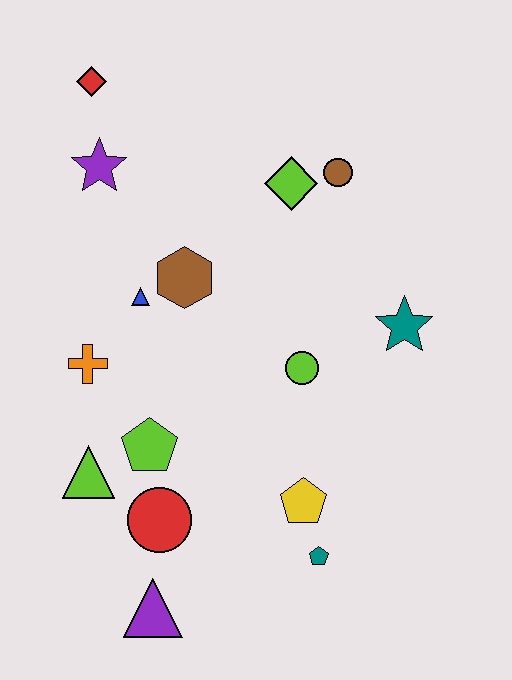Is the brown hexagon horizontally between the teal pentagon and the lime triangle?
Yes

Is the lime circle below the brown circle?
Yes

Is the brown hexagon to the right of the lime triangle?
Yes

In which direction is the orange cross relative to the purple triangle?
The orange cross is above the purple triangle.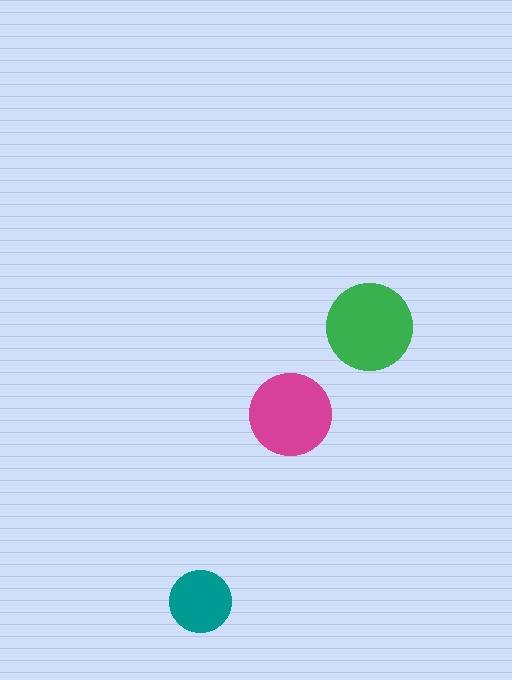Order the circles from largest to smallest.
the green one, the magenta one, the teal one.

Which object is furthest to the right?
The green circle is rightmost.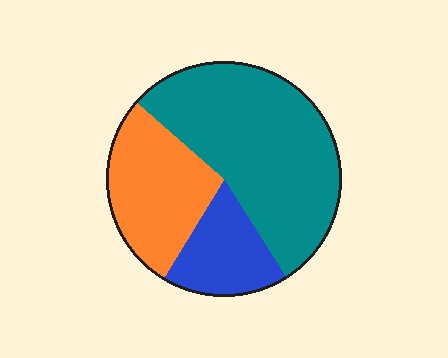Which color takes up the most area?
Teal, at roughly 55%.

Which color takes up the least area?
Blue, at roughly 20%.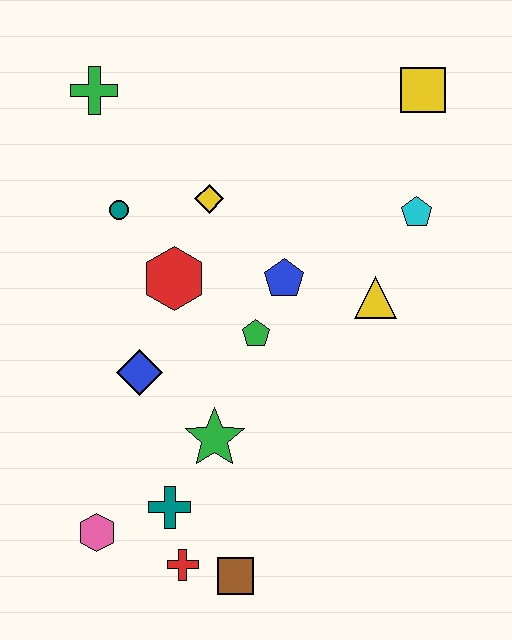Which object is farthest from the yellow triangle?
The pink hexagon is farthest from the yellow triangle.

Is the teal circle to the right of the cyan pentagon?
No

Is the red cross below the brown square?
No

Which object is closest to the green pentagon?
The blue pentagon is closest to the green pentagon.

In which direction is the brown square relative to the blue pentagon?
The brown square is below the blue pentagon.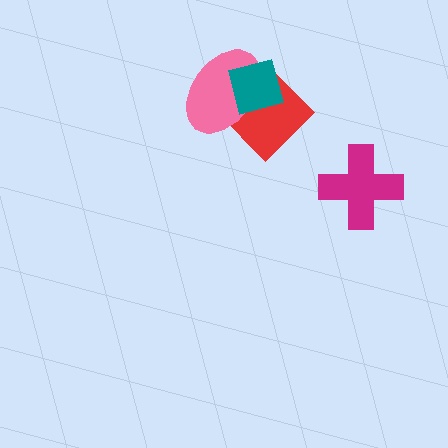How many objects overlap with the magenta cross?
0 objects overlap with the magenta cross.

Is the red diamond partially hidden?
Yes, it is partially covered by another shape.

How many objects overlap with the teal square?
2 objects overlap with the teal square.